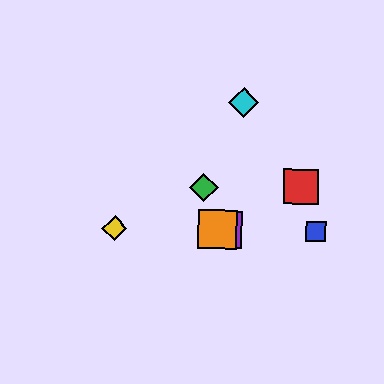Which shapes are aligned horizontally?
The blue square, the yellow diamond, the purple square, the orange square are aligned horizontally.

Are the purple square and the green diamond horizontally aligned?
No, the purple square is at y≈230 and the green diamond is at y≈187.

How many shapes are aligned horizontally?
4 shapes (the blue square, the yellow diamond, the purple square, the orange square) are aligned horizontally.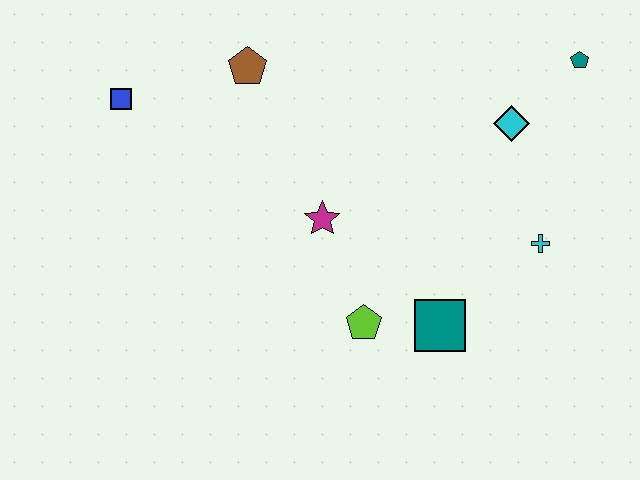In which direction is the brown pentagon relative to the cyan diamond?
The brown pentagon is to the left of the cyan diamond.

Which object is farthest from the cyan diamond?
The blue square is farthest from the cyan diamond.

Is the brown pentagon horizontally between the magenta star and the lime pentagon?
No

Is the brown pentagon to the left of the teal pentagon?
Yes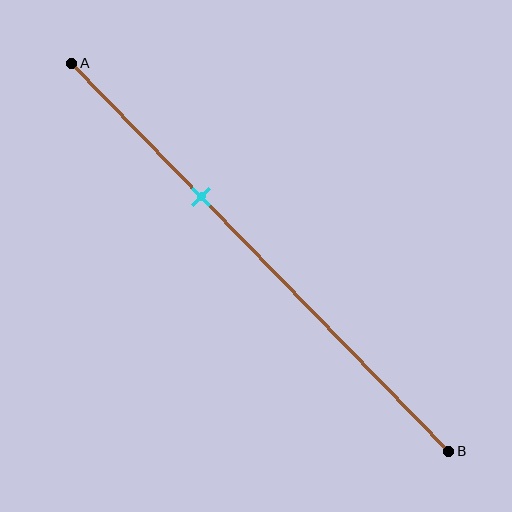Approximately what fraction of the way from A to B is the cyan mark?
The cyan mark is approximately 35% of the way from A to B.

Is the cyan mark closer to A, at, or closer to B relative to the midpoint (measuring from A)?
The cyan mark is closer to point A than the midpoint of segment AB.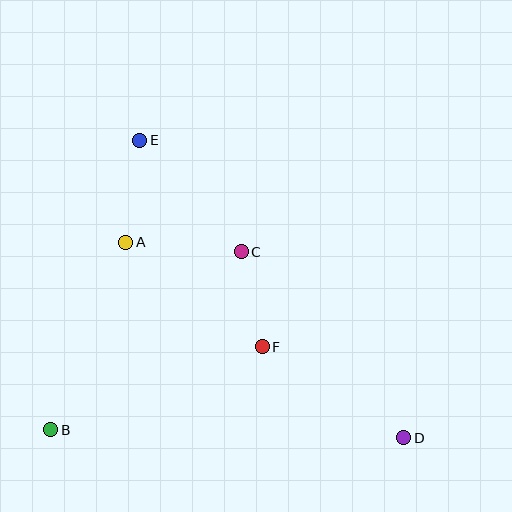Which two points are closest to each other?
Points C and F are closest to each other.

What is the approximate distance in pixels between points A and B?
The distance between A and B is approximately 202 pixels.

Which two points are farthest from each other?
Points D and E are farthest from each other.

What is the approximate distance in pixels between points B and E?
The distance between B and E is approximately 303 pixels.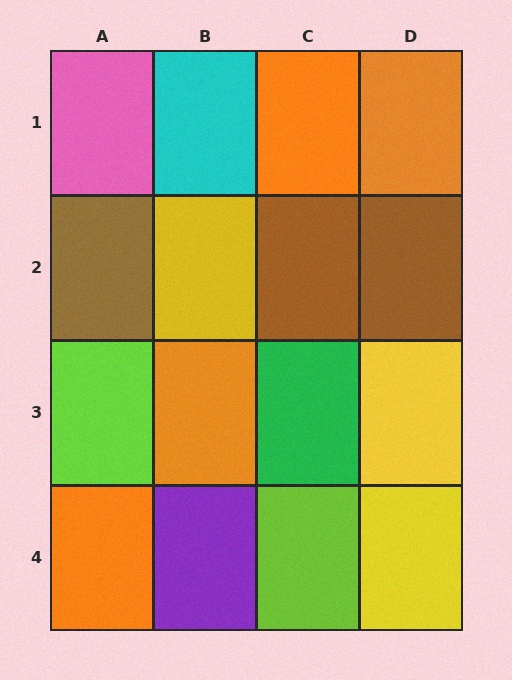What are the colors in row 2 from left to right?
Brown, yellow, brown, brown.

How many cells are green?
1 cell is green.